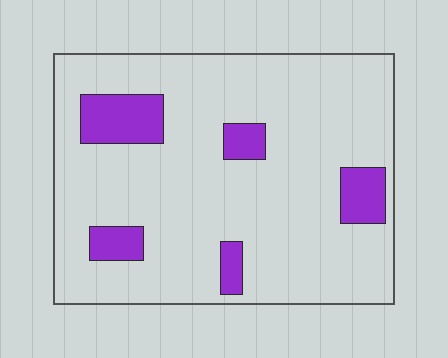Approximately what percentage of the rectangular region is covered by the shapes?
Approximately 15%.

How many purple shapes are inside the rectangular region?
5.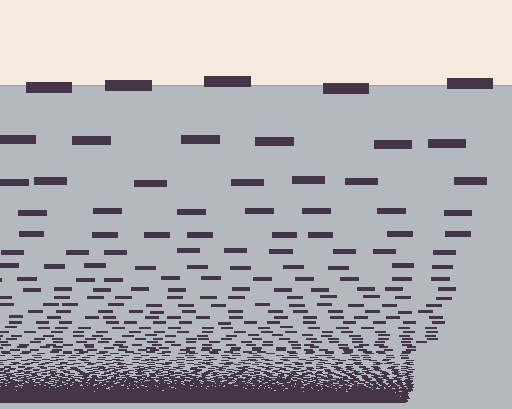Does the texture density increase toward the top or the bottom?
Density increases toward the bottom.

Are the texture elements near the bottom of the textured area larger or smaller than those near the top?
Smaller. The gradient is inverted — elements near the bottom are smaller and denser.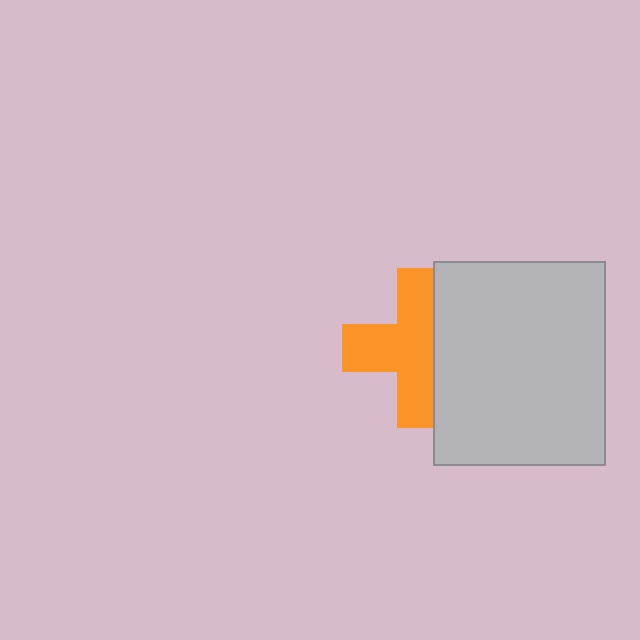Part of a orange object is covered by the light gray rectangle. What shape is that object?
It is a cross.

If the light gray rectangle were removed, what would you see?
You would see the complete orange cross.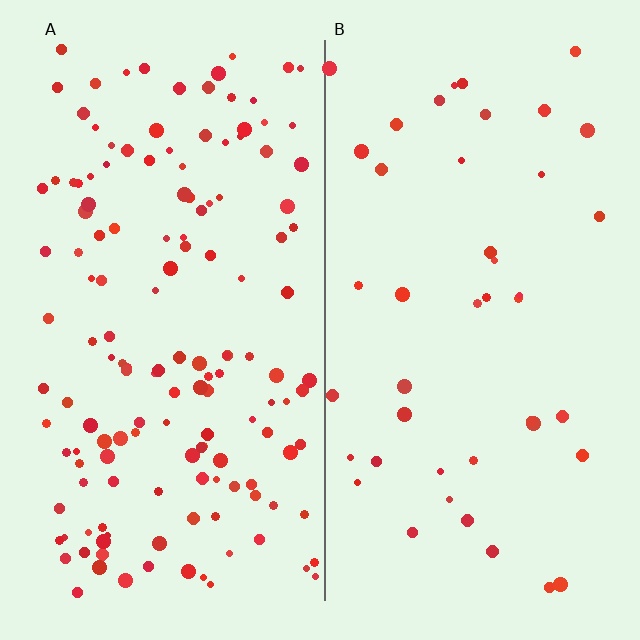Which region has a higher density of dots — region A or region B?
A (the left).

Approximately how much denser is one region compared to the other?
Approximately 3.4× — region A over region B.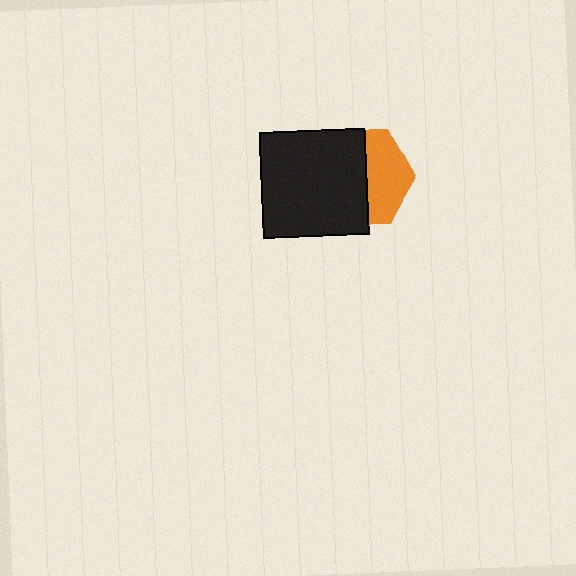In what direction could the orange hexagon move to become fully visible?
The orange hexagon could move right. That would shift it out from behind the black square entirely.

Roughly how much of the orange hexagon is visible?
A small part of it is visible (roughly 44%).